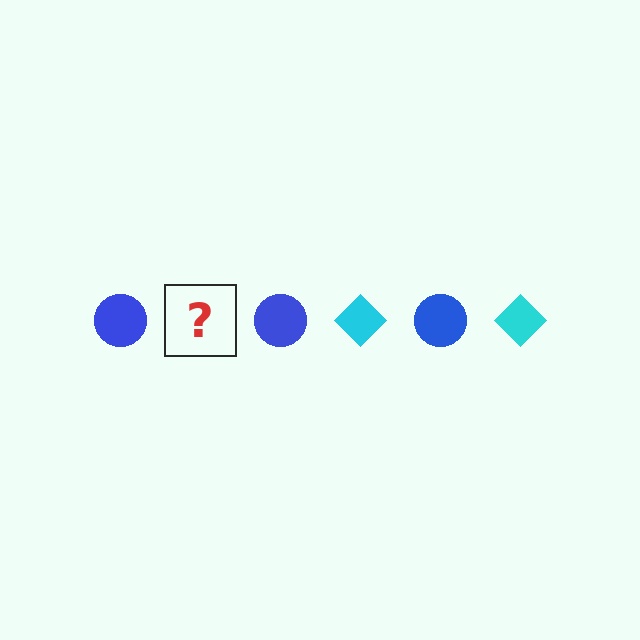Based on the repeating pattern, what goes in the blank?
The blank should be a cyan diamond.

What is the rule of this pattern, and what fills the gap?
The rule is that the pattern alternates between blue circle and cyan diamond. The gap should be filled with a cyan diamond.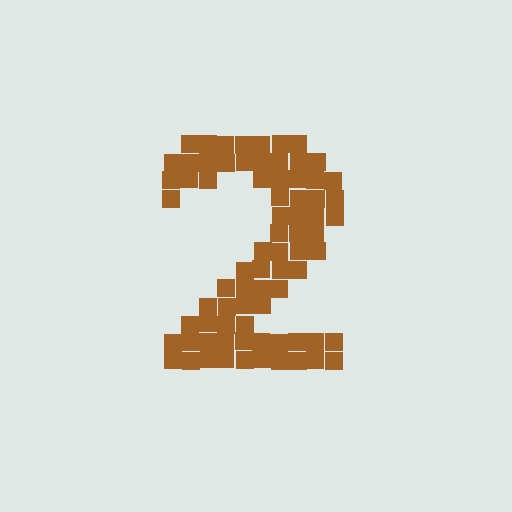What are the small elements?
The small elements are squares.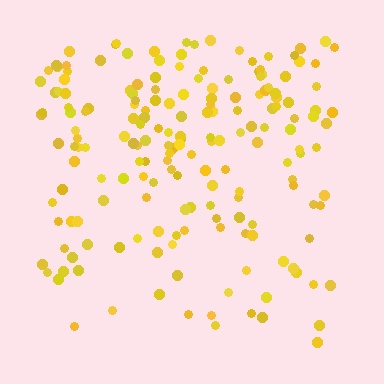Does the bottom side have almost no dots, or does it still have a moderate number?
Still a moderate number, just noticeably fewer than the top.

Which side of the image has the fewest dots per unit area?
The bottom.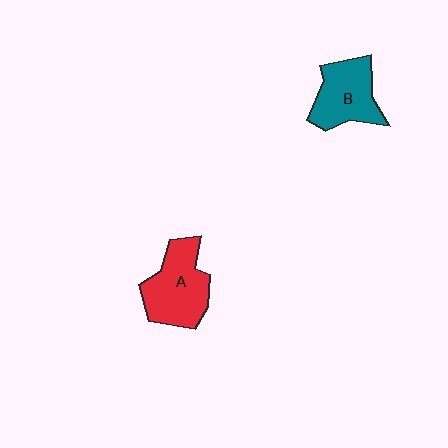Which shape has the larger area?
Shape A (red).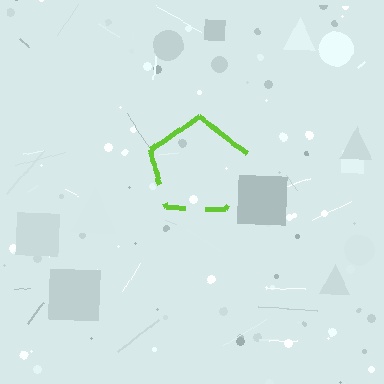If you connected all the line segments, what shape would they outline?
They would outline a pentagon.